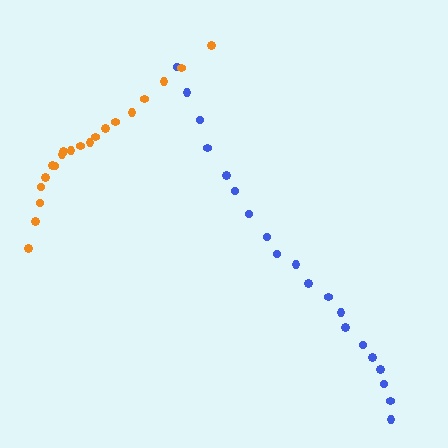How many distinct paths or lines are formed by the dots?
There are 2 distinct paths.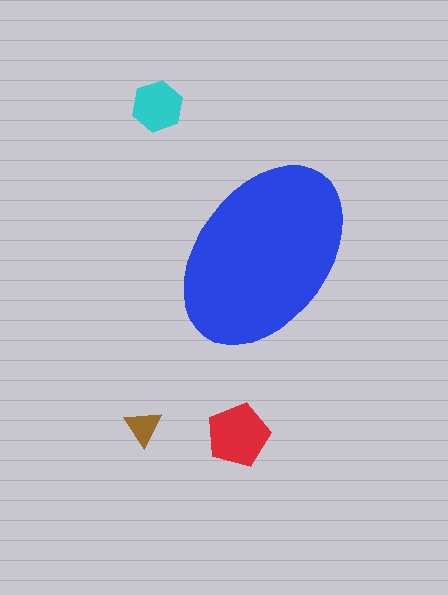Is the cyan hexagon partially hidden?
No, the cyan hexagon is fully visible.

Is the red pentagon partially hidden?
No, the red pentagon is fully visible.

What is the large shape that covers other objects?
A blue ellipse.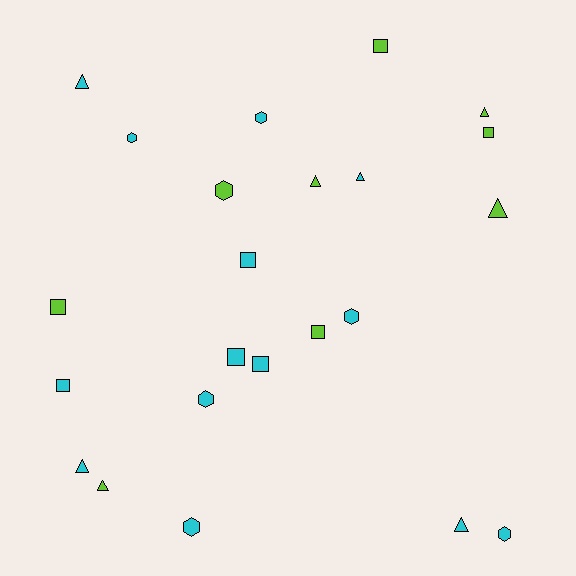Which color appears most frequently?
Cyan, with 14 objects.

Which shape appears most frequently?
Triangle, with 8 objects.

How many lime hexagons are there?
There is 1 lime hexagon.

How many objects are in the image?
There are 23 objects.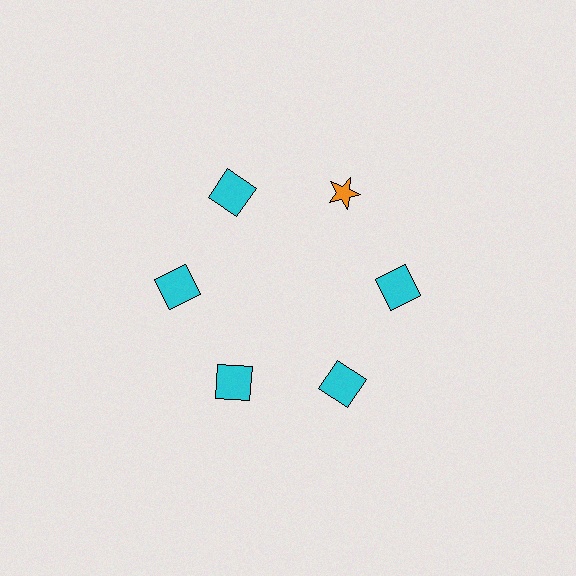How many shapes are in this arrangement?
There are 6 shapes arranged in a ring pattern.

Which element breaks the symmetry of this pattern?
The orange star at roughly the 1 o'clock position breaks the symmetry. All other shapes are cyan squares.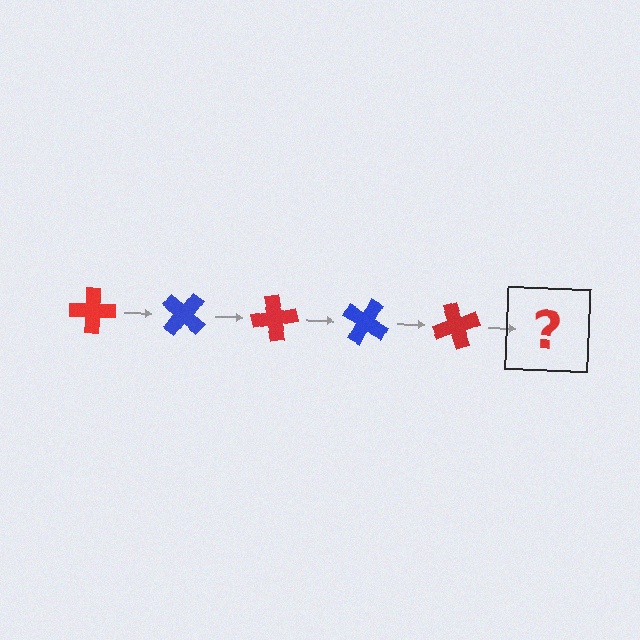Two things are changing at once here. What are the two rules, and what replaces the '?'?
The two rules are that it rotates 40 degrees each step and the color cycles through red and blue. The '?' should be a blue cross, rotated 200 degrees from the start.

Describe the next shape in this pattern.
It should be a blue cross, rotated 200 degrees from the start.